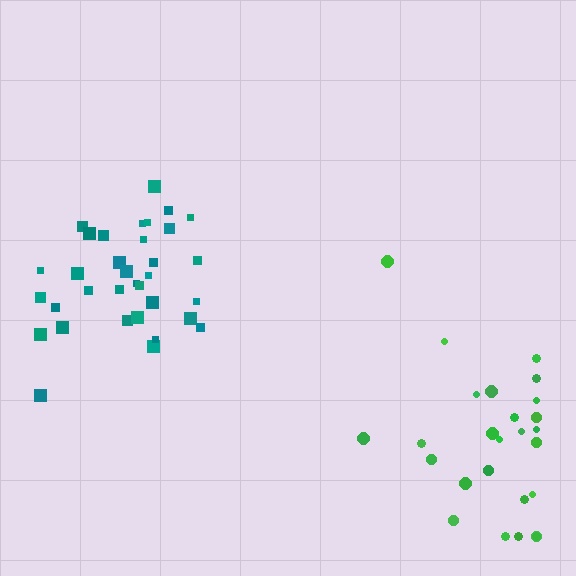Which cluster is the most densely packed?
Teal.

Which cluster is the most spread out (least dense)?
Green.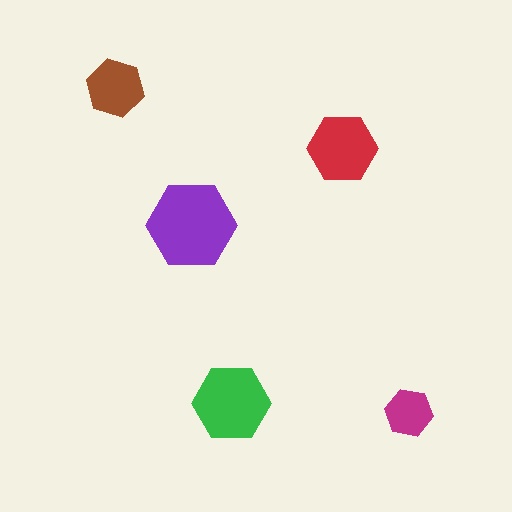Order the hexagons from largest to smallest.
the purple one, the green one, the red one, the brown one, the magenta one.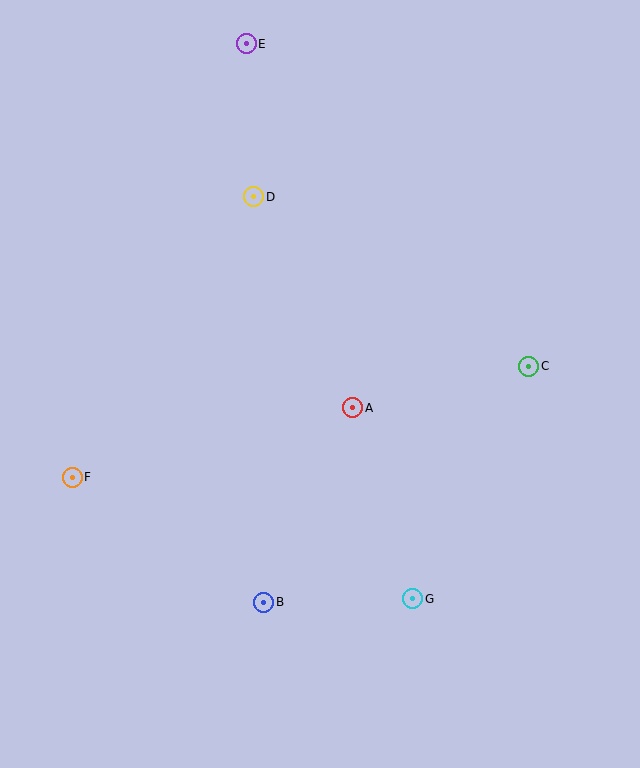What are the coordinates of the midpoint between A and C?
The midpoint between A and C is at (441, 387).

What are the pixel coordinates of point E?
Point E is at (246, 44).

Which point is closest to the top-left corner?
Point E is closest to the top-left corner.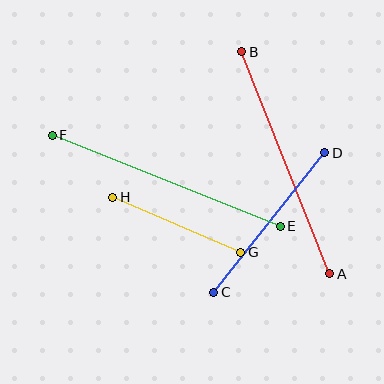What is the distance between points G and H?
The distance is approximately 140 pixels.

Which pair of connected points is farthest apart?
Points E and F are farthest apart.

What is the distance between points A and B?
The distance is approximately 239 pixels.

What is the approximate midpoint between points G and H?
The midpoint is at approximately (177, 225) pixels.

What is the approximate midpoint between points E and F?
The midpoint is at approximately (166, 181) pixels.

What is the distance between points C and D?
The distance is approximately 178 pixels.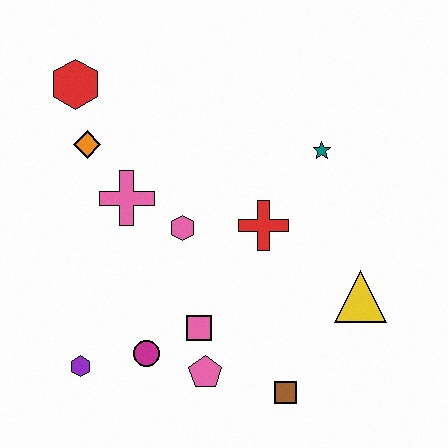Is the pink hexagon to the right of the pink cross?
Yes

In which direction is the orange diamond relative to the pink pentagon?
The orange diamond is above the pink pentagon.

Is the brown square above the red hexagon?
No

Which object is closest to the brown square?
The pink pentagon is closest to the brown square.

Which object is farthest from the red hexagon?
The brown square is farthest from the red hexagon.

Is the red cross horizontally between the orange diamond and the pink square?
No